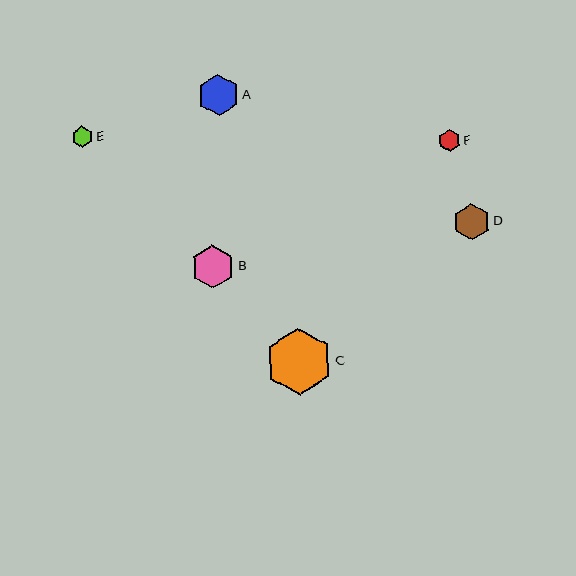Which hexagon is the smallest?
Hexagon E is the smallest with a size of approximately 21 pixels.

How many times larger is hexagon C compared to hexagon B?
Hexagon C is approximately 1.5 times the size of hexagon B.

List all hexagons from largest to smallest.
From largest to smallest: C, B, A, D, F, E.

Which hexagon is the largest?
Hexagon C is the largest with a size of approximately 67 pixels.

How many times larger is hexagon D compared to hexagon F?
Hexagon D is approximately 1.7 times the size of hexagon F.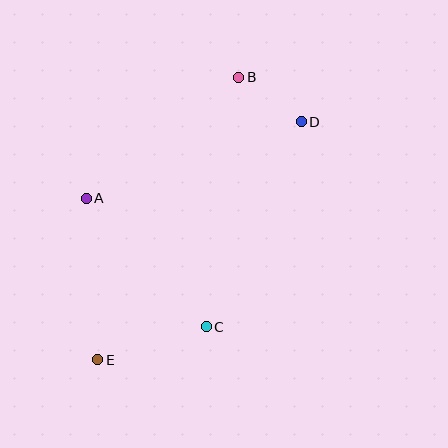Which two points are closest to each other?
Points B and D are closest to each other.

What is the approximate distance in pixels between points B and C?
The distance between B and C is approximately 252 pixels.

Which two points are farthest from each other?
Points B and E are farthest from each other.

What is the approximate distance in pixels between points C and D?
The distance between C and D is approximately 226 pixels.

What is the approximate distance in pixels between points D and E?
The distance between D and E is approximately 313 pixels.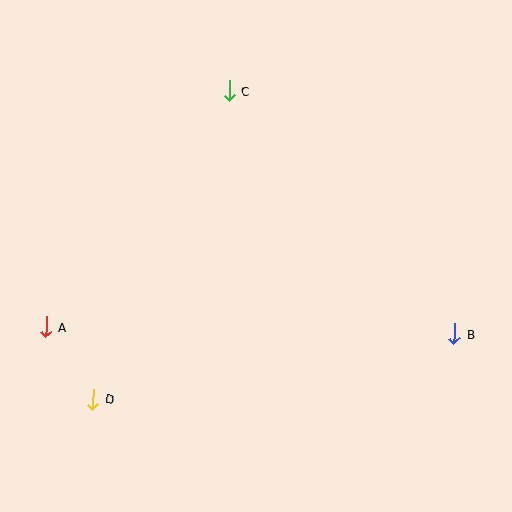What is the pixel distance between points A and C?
The distance between A and C is 299 pixels.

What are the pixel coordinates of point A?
Point A is at (46, 327).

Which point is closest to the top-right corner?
Point C is closest to the top-right corner.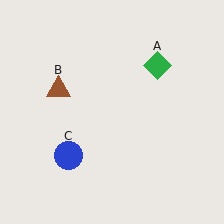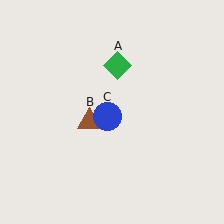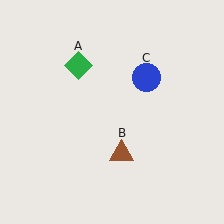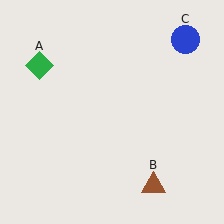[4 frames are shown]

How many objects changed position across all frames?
3 objects changed position: green diamond (object A), brown triangle (object B), blue circle (object C).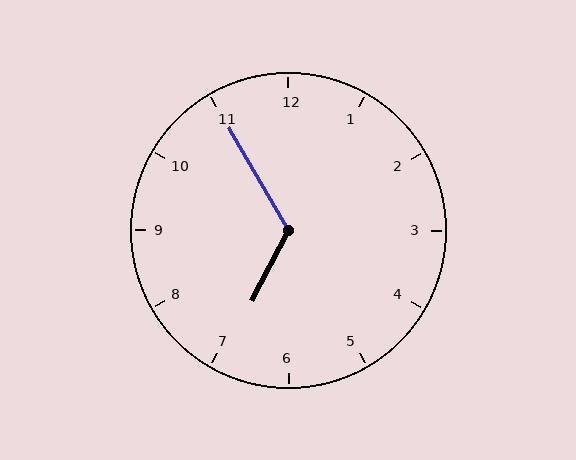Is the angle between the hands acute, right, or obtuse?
It is obtuse.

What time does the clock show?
6:55.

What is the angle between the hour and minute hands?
Approximately 122 degrees.